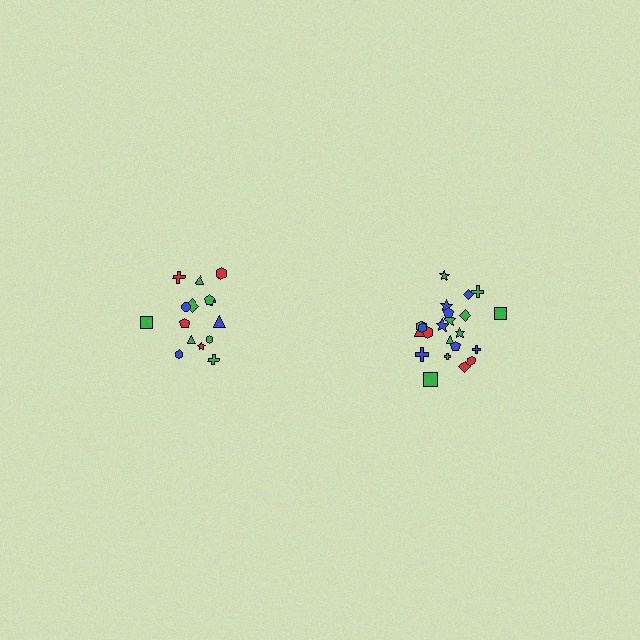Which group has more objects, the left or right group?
The right group.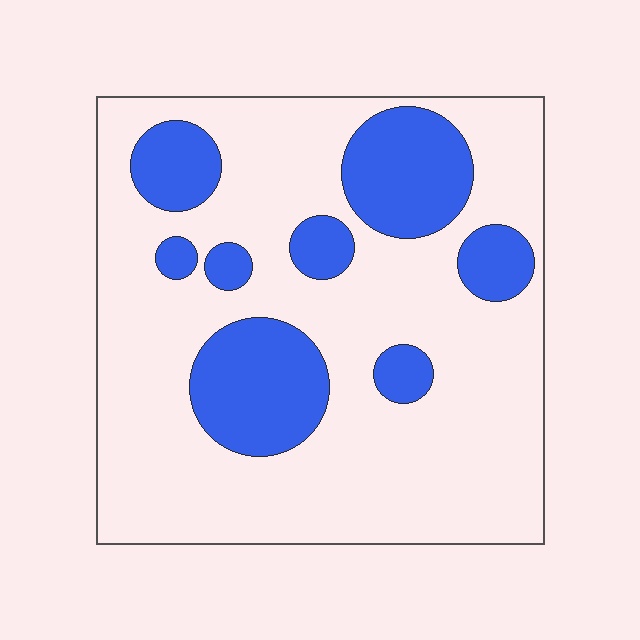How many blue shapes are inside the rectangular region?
8.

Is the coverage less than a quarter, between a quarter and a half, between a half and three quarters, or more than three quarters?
Less than a quarter.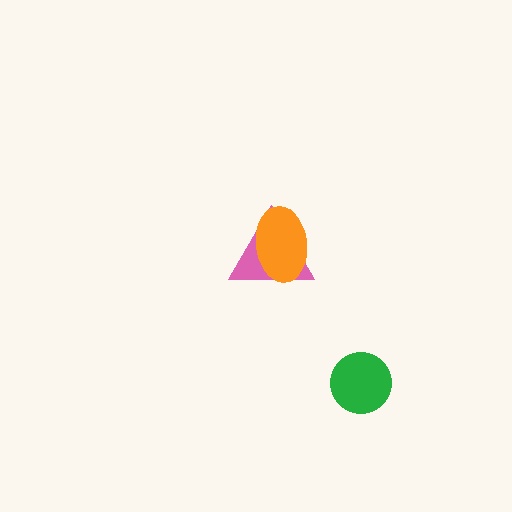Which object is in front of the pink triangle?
The orange ellipse is in front of the pink triangle.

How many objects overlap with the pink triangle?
1 object overlaps with the pink triangle.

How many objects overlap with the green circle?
0 objects overlap with the green circle.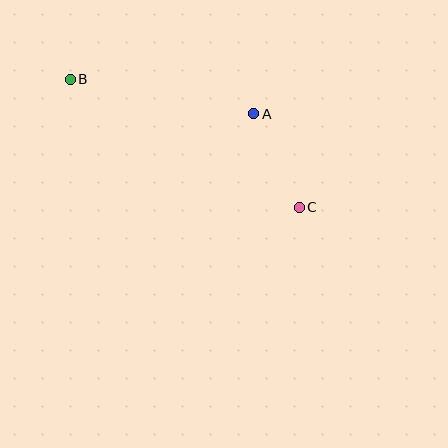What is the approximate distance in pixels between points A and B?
The distance between A and B is approximately 186 pixels.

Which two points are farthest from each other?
Points B and C are farthest from each other.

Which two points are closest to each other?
Points A and C are closest to each other.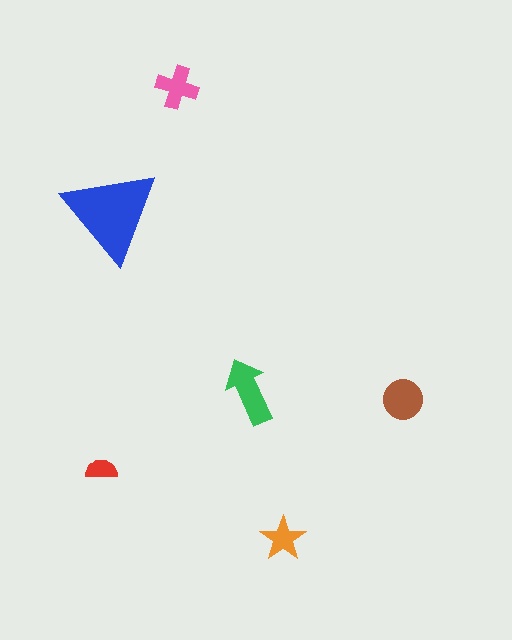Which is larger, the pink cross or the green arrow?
The green arrow.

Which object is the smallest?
The red semicircle.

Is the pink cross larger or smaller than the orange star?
Larger.